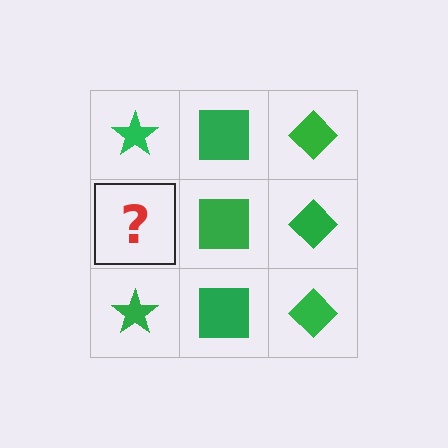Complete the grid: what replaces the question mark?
The question mark should be replaced with a green star.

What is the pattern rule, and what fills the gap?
The rule is that each column has a consistent shape. The gap should be filled with a green star.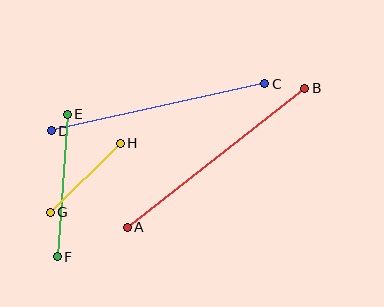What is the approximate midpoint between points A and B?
The midpoint is at approximately (216, 158) pixels.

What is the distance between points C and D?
The distance is approximately 218 pixels.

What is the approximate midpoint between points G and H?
The midpoint is at approximately (85, 178) pixels.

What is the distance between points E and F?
The distance is approximately 143 pixels.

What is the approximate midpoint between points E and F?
The midpoint is at approximately (62, 185) pixels.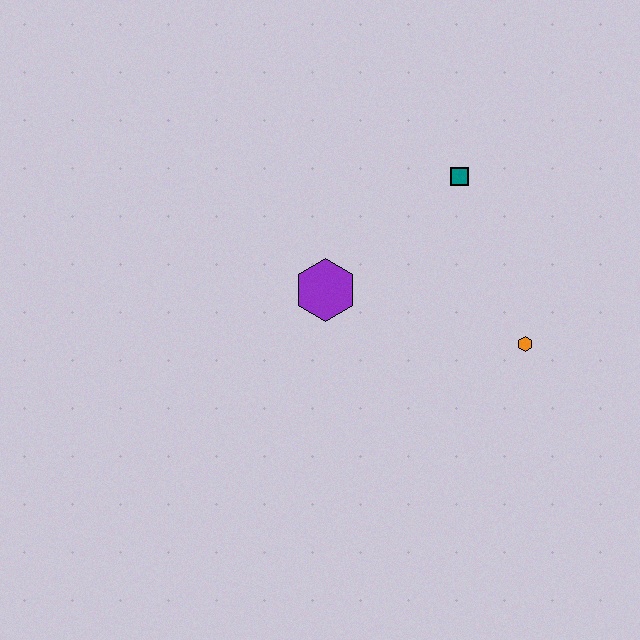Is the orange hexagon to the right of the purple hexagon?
Yes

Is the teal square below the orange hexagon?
No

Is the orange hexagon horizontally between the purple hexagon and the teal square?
No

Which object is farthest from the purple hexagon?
The orange hexagon is farthest from the purple hexagon.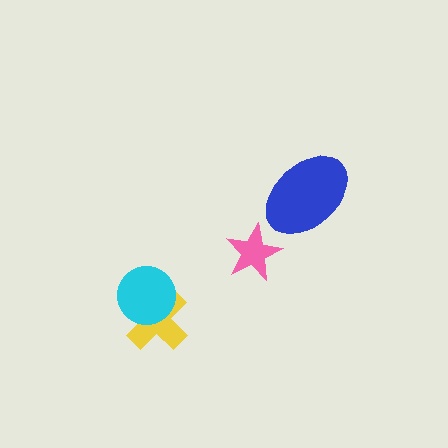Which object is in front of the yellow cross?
The cyan circle is in front of the yellow cross.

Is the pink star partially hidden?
No, no other shape covers it.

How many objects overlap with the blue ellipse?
0 objects overlap with the blue ellipse.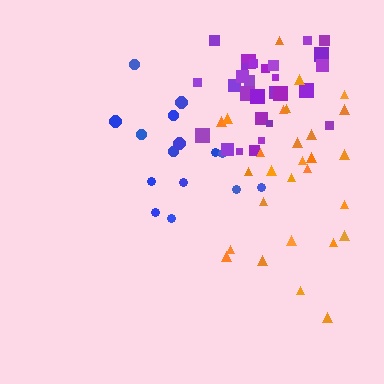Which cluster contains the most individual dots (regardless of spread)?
Purple (28).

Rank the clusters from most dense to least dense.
purple, orange, blue.